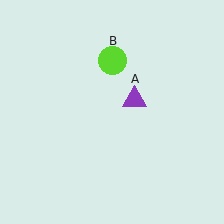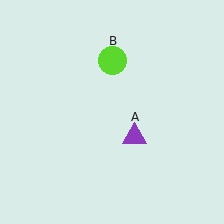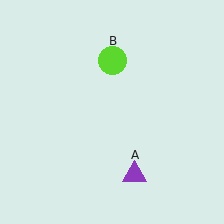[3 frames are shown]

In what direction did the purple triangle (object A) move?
The purple triangle (object A) moved down.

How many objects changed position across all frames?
1 object changed position: purple triangle (object A).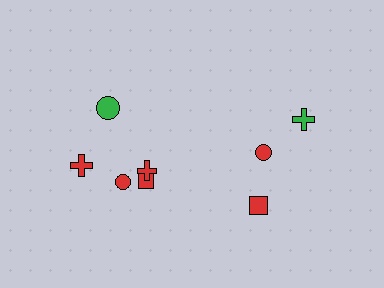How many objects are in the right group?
There are 3 objects.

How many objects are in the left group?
There are 5 objects.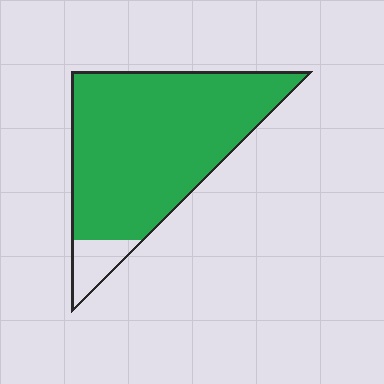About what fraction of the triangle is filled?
About nine tenths (9/10).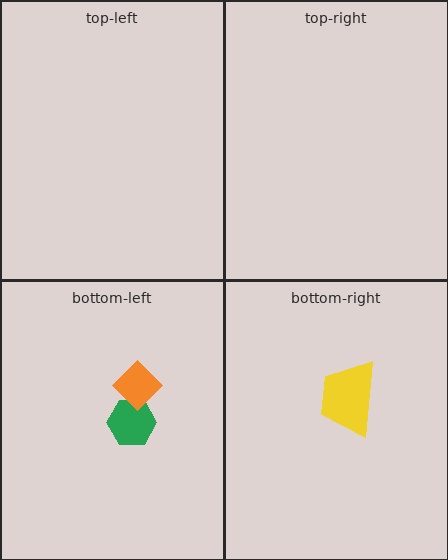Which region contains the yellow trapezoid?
The bottom-right region.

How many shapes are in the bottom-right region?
1.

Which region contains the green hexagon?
The bottom-left region.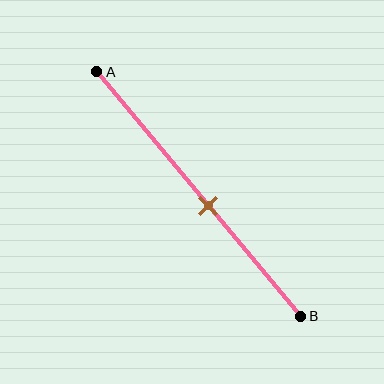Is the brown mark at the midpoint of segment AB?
No, the mark is at about 55% from A, not at the 50% midpoint.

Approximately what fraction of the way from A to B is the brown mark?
The brown mark is approximately 55% of the way from A to B.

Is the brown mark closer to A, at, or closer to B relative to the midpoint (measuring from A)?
The brown mark is closer to point B than the midpoint of segment AB.